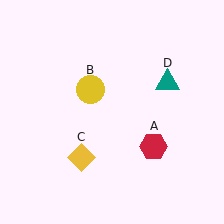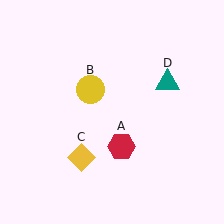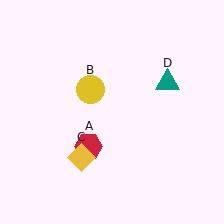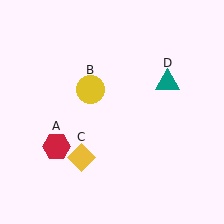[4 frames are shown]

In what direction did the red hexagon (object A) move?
The red hexagon (object A) moved left.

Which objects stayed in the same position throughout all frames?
Yellow circle (object B) and yellow diamond (object C) and teal triangle (object D) remained stationary.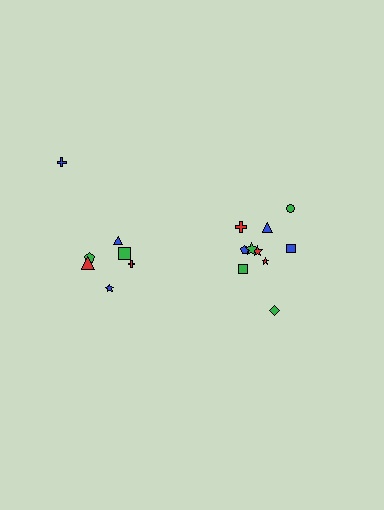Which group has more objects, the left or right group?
The right group.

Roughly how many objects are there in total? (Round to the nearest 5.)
Roughly 15 objects in total.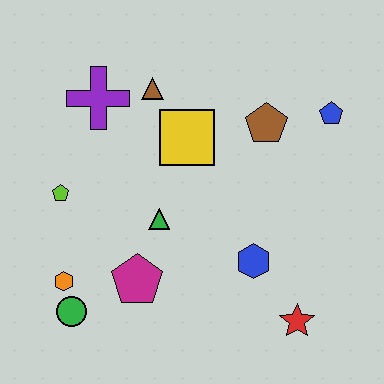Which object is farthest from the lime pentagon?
The blue pentagon is farthest from the lime pentagon.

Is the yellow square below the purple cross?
Yes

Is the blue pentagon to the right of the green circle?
Yes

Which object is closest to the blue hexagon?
The red star is closest to the blue hexagon.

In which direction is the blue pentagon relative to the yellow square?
The blue pentagon is to the right of the yellow square.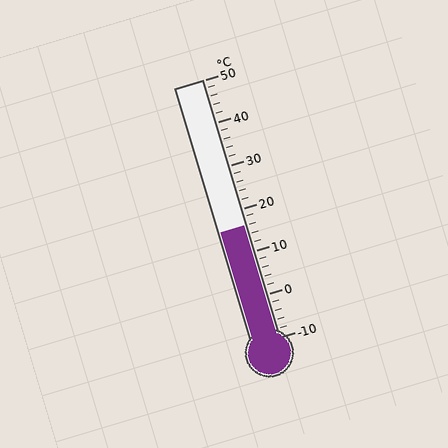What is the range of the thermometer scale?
The thermometer scale ranges from -10°C to 50°C.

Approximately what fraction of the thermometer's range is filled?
The thermometer is filled to approximately 45% of its range.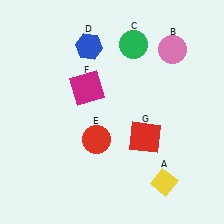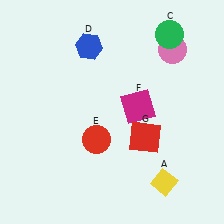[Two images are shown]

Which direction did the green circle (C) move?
The green circle (C) moved right.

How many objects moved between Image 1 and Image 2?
2 objects moved between the two images.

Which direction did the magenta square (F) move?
The magenta square (F) moved right.